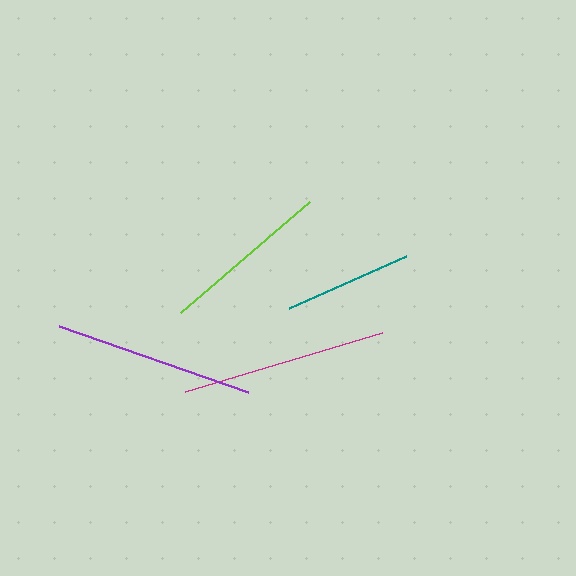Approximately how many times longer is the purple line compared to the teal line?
The purple line is approximately 1.6 times the length of the teal line.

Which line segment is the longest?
The magenta line is the longest at approximately 206 pixels.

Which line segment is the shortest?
The teal line is the shortest at approximately 128 pixels.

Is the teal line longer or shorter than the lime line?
The lime line is longer than the teal line.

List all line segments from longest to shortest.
From longest to shortest: magenta, purple, lime, teal.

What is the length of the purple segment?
The purple segment is approximately 200 pixels long.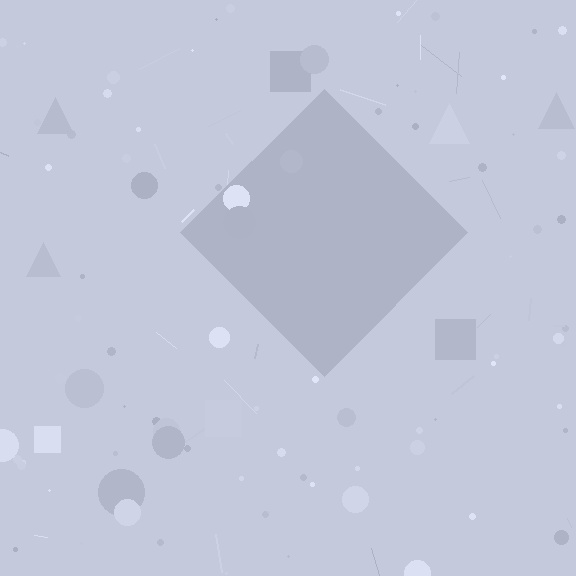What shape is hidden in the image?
A diamond is hidden in the image.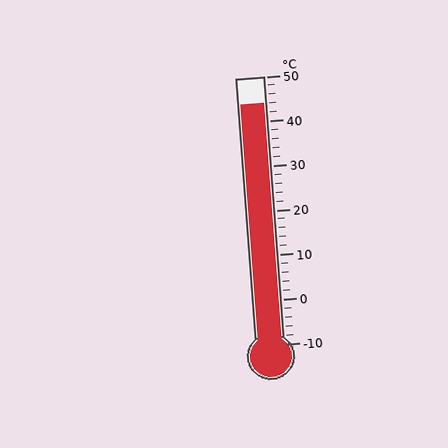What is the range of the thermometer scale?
The thermometer scale ranges from -10°C to 50°C.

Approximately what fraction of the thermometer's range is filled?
The thermometer is filled to approximately 90% of its range.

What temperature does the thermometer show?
The thermometer shows approximately 44°C.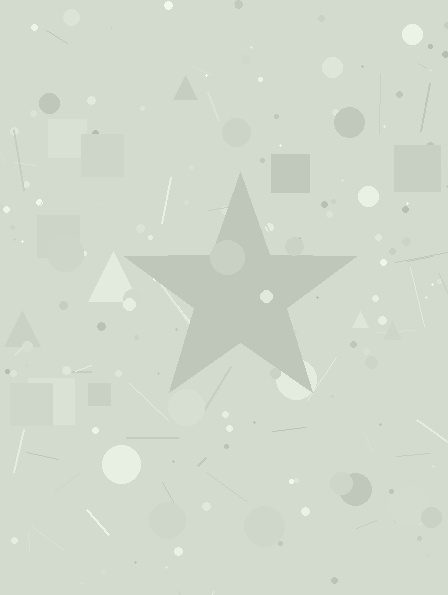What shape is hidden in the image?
A star is hidden in the image.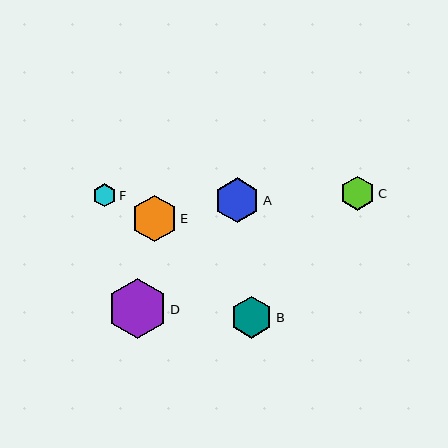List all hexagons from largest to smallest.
From largest to smallest: D, E, A, B, C, F.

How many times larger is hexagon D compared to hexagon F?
Hexagon D is approximately 2.6 times the size of hexagon F.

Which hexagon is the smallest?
Hexagon F is the smallest with a size of approximately 23 pixels.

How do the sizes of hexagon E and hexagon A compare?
Hexagon E and hexagon A are approximately the same size.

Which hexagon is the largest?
Hexagon D is the largest with a size of approximately 60 pixels.